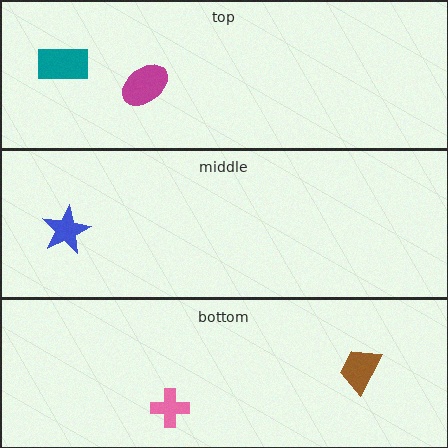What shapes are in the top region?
The teal rectangle, the magenta ellipse.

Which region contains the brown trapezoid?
The bottom region.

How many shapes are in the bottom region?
2.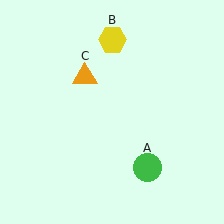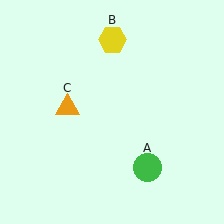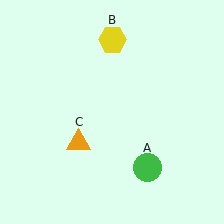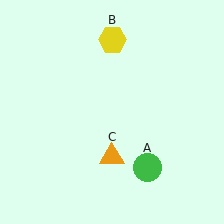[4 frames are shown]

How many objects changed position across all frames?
1 object changed position: orange triangle (object C).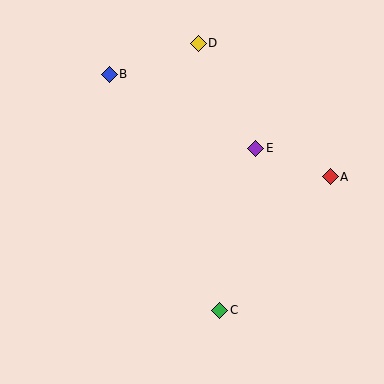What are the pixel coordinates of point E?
Point E is at (256, 148).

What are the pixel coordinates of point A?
Point A is at (330, 177).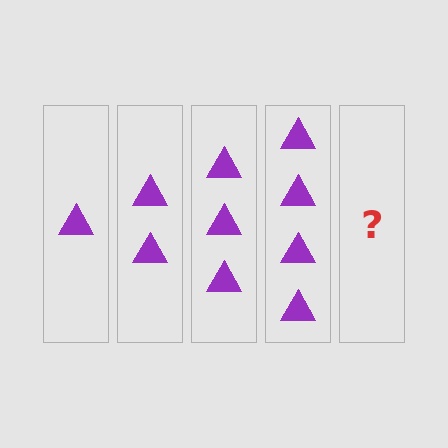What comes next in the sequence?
The next element should be 5 triangles.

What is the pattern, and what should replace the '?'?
The pattern is that each step adds one more triangle. The '?' should be 5 triangles.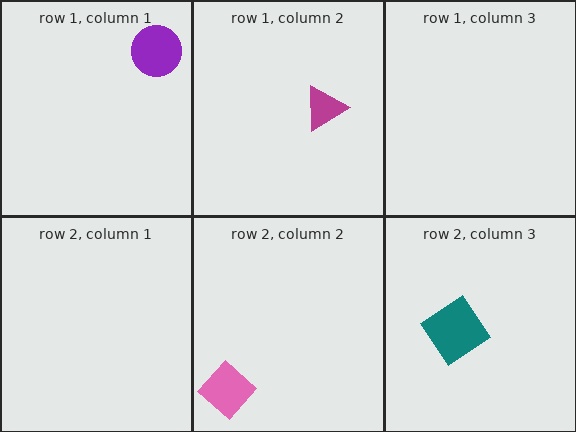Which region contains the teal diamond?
The row 2, column 3 region.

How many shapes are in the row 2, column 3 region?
1.